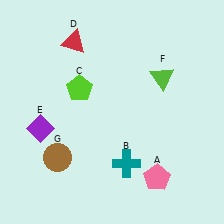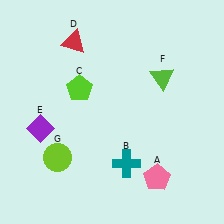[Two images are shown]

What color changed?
The circle (G) changed from brown in Image 1 to lime in Image 2.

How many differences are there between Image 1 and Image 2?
There is 1 difference between the two images.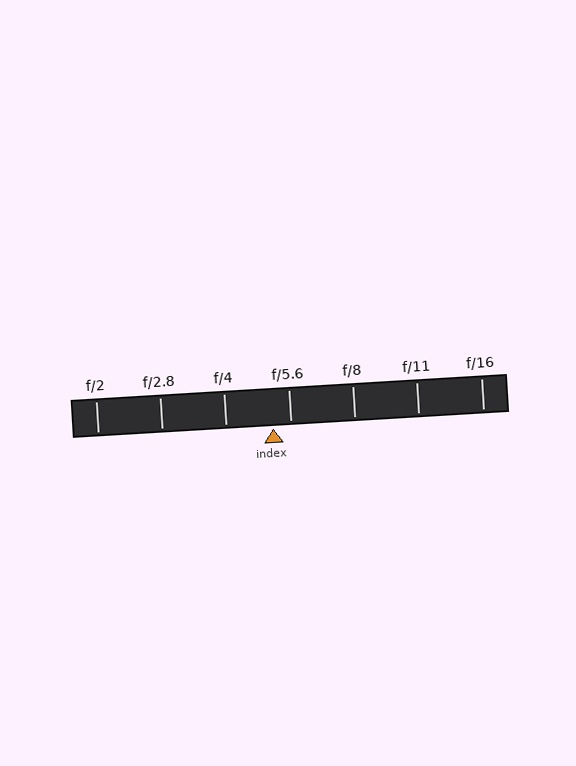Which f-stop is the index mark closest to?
The index mark is closest to f/5.6.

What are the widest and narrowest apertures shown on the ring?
The widest aperture shown is f/2 and the narrowest is f/16.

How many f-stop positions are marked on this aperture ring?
There are 7 f-stop positions marked.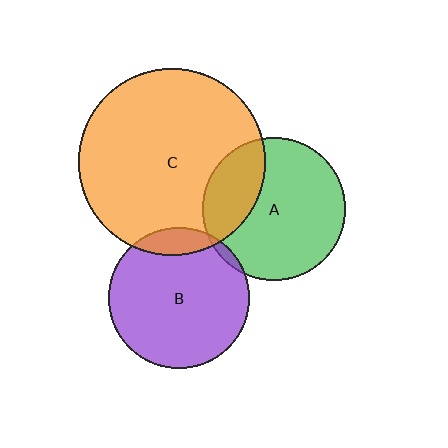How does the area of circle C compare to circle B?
Approximately 1.7 times.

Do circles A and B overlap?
Yes.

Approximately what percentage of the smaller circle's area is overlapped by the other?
Approximately 5%.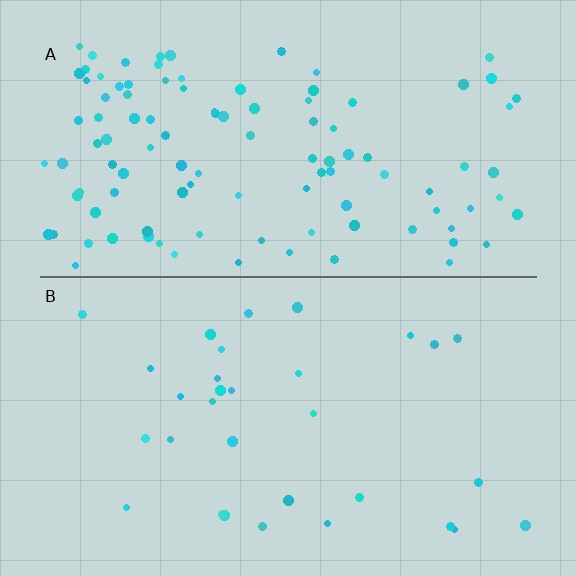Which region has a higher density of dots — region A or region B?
A (the top).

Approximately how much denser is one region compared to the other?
Approximately 3.4× — region A over region B.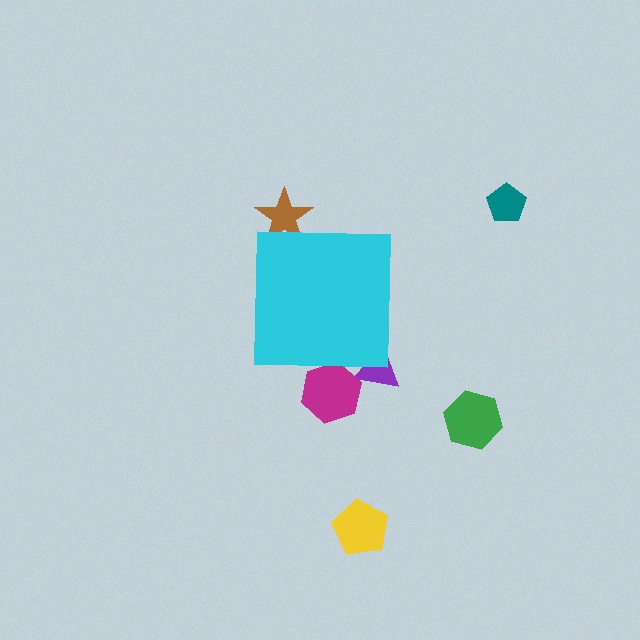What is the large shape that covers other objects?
A cyan square.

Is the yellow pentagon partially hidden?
No, the yellow pentagon is fully visible.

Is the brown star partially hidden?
Yes, the brown star is partially hidden behind the cyan square.